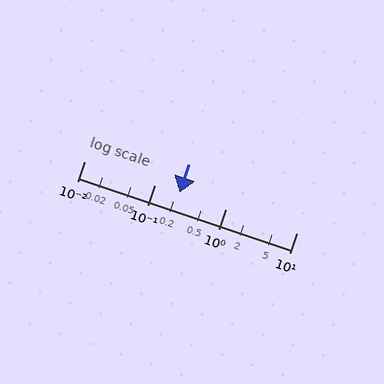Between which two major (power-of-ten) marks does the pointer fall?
The pointer is between 0.1 and 1.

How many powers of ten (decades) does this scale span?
The scale spans 3 decades, from 0.01 to 10.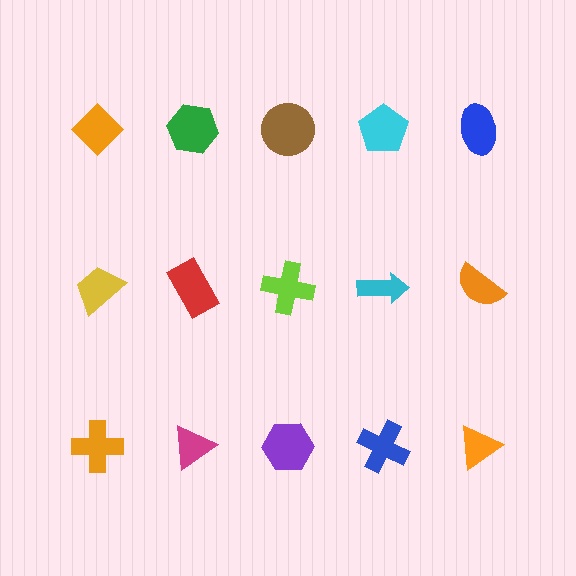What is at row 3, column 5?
An orange triangle.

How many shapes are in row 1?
5 shapes.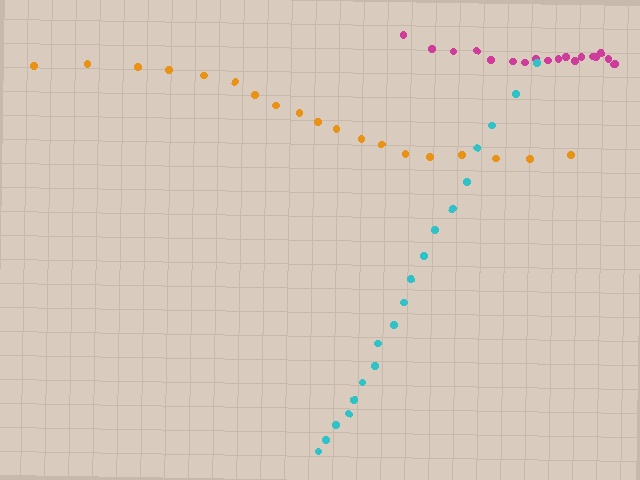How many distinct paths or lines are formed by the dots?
There are 3 distinct paths.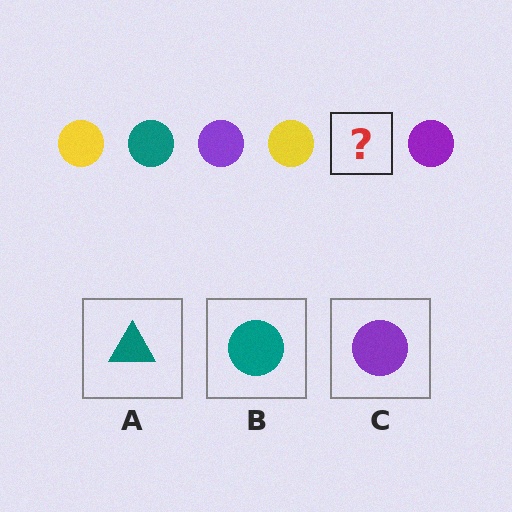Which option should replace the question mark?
Option B.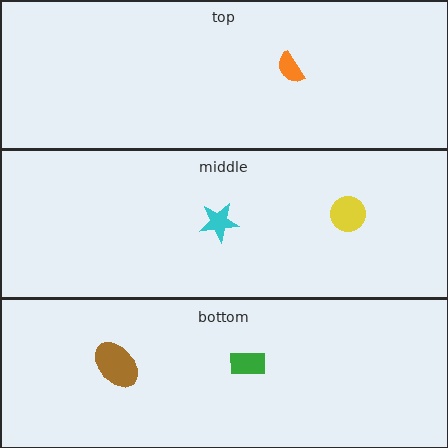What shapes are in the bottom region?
The brown ellipse, the green rectangle.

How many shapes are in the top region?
1.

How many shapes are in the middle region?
2.